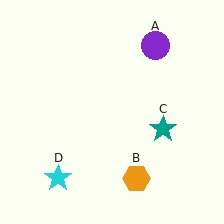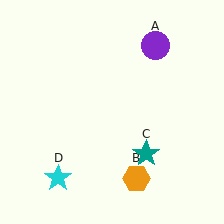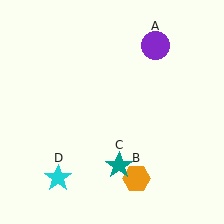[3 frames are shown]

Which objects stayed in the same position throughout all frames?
Purple circle (object A) and orange hexagon (object B) and cyan star (object D) remained stationary.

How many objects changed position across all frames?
1 object changed position: teal star (object C).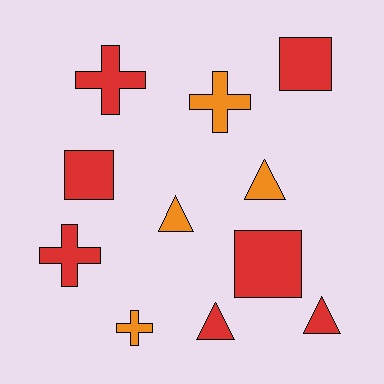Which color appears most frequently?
Red, with 7 objects.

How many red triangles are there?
There are 2 red triangles.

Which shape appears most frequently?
Cross, with 4 objects.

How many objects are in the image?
There are 11 objects.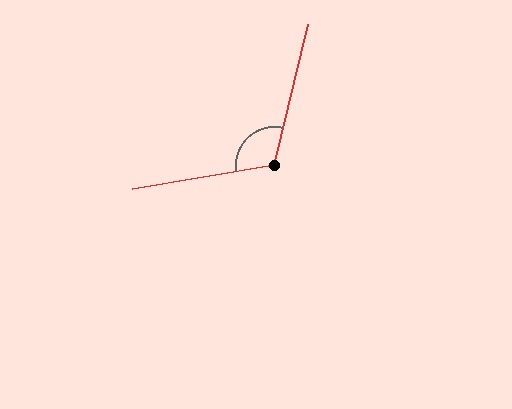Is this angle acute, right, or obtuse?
It is obtuse.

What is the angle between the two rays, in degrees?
Approximately 113 degrees.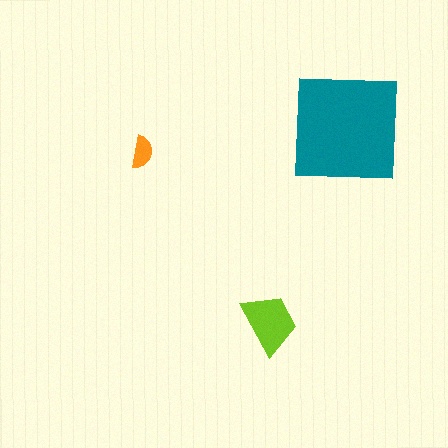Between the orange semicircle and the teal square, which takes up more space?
The teal square.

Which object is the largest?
The teal square.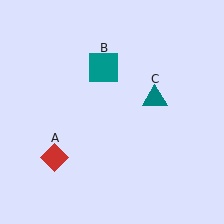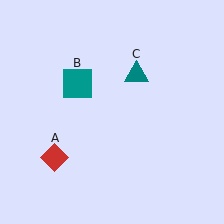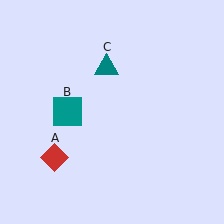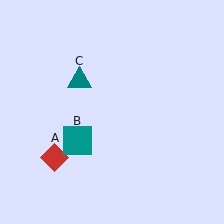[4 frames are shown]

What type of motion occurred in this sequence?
The teal square (object B), teal triangle (object C) rotated counterclockwise around the center of the scene.